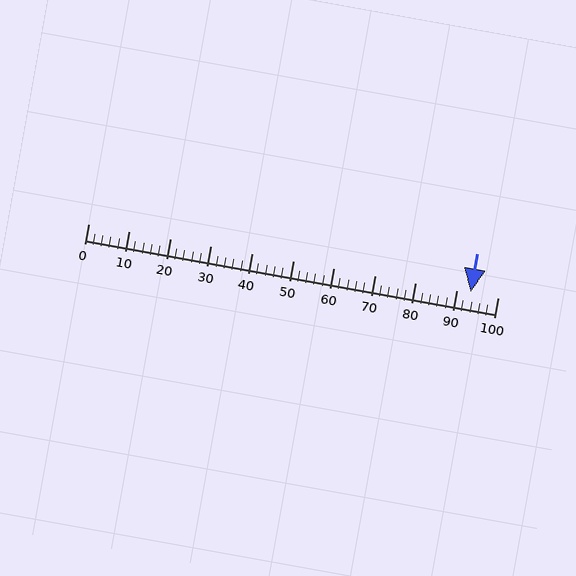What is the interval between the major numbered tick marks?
The major tick marks are spaced 10 units apart.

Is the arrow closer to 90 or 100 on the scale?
The arrow is closer to 90.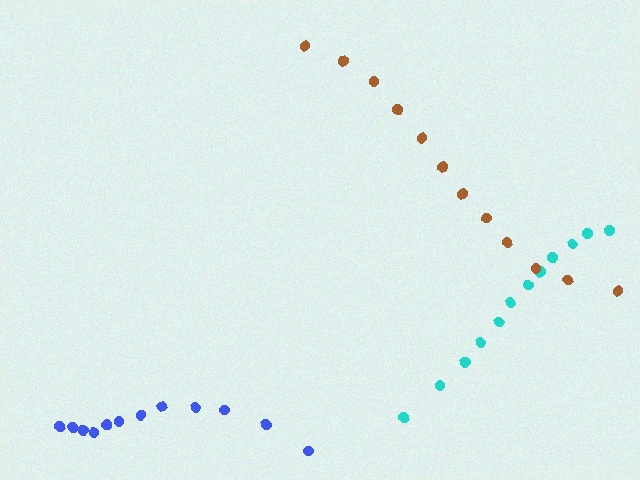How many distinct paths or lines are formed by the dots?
There are 3 distinct paths.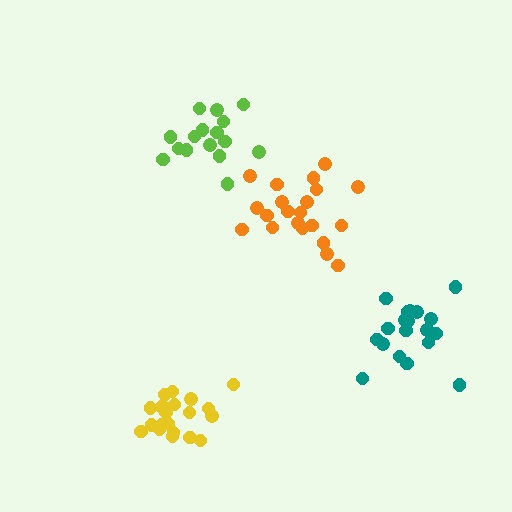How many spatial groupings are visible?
There are 4 spatial groupings.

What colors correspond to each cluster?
The clusters are colored: teal, yellow, orange, lime.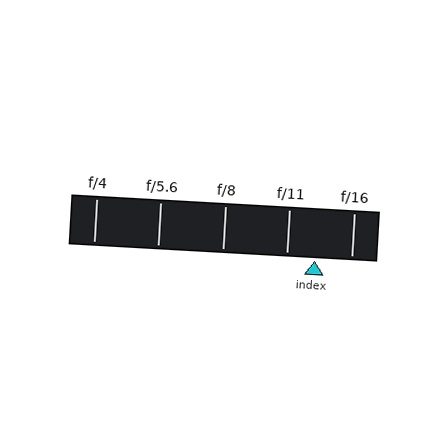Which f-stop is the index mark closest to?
The index mark is closest to f/11.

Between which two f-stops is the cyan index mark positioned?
The index mark is between f/11 and f/16.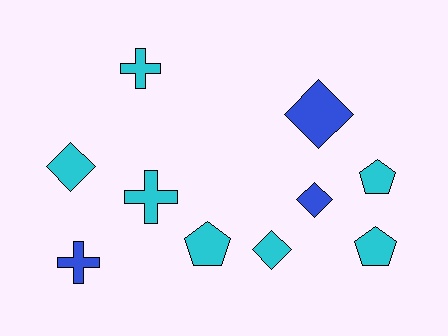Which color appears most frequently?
Cyan, with 7 objects.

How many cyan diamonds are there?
There are 2 cyan diamonds.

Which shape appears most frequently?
Diamond, with 4 objects.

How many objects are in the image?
There are 10 objects.